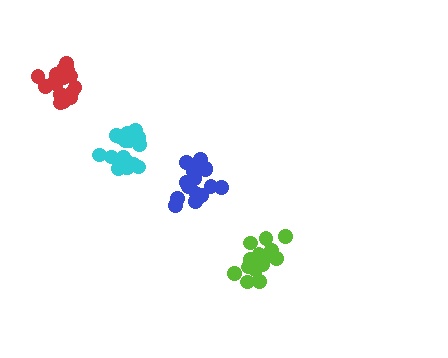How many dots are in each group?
Group 1: 20 dots, Group 2: 18 dots, Group 3: 16 dots, Group 4: 20 dots (74 total).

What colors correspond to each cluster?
The clusters are colored: cyan, lime, blue, red.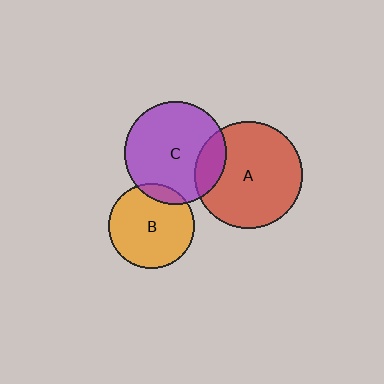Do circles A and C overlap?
Yes.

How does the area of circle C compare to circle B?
Approximately 1.4 times.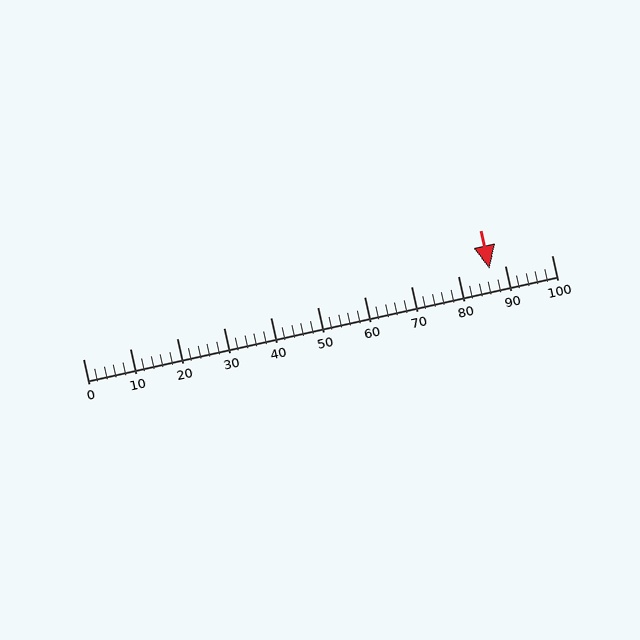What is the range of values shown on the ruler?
The ruler shows values from 0 to 100.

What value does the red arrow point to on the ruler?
The red arrow points to approximately 87.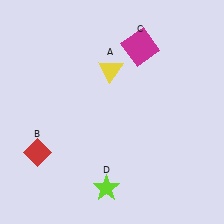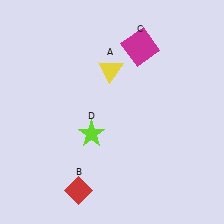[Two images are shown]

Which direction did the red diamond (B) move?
The red diamond (B) moved right.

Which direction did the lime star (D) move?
The lime star (D) moved up.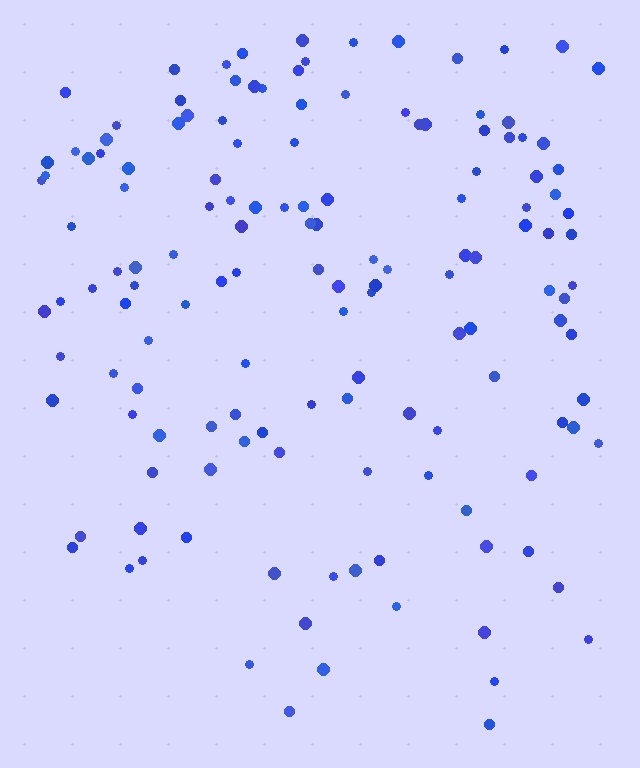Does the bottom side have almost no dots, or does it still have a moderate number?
Still a moderate number, just noticeably fewer than the top.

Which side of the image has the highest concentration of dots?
The top.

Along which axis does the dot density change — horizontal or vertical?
Vertical.